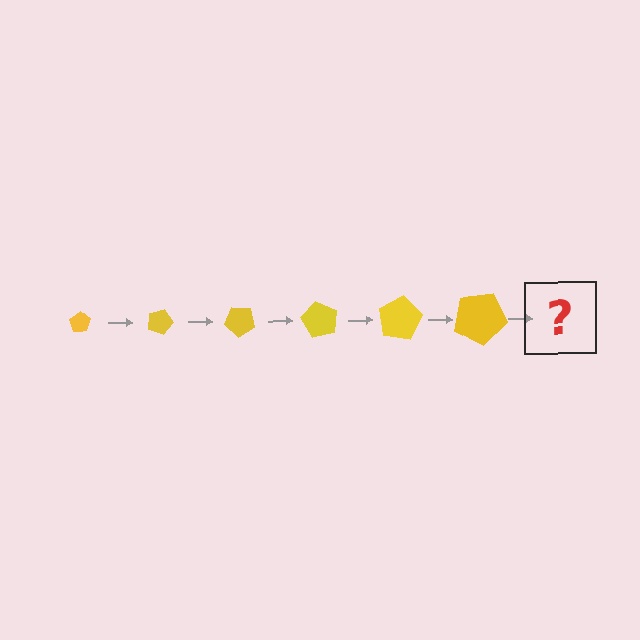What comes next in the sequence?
The next element should be a pentagon, larger than the previous one and rotated 120 degrees from the start.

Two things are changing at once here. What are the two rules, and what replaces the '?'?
The two rules are that the pentagon grows larger each step and it rotates 20 degrees each step. The '?' should be a pentagon, larger than the previous one and rotated 120 degrees from the start.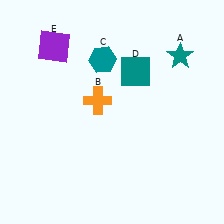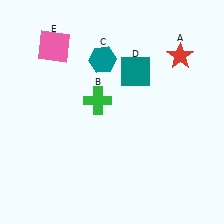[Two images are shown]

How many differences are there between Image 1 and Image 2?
There are 3 differences between the two images.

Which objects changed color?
A changed from teal to red. B changed from orange to green. E changed from purple to pink.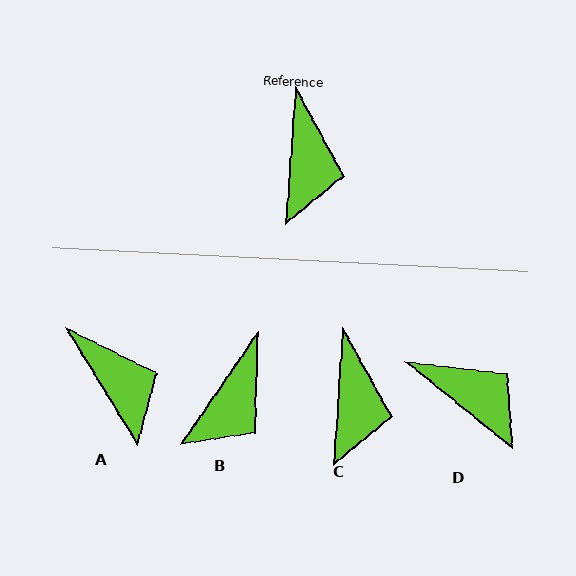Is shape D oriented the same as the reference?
No, it is off by about 55 degrees.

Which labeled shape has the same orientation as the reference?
C.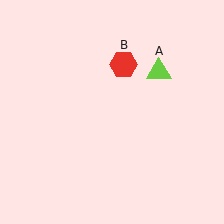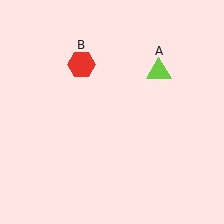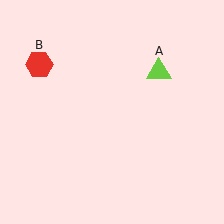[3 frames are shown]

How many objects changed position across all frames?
1 object changed position: red hexagon (object B).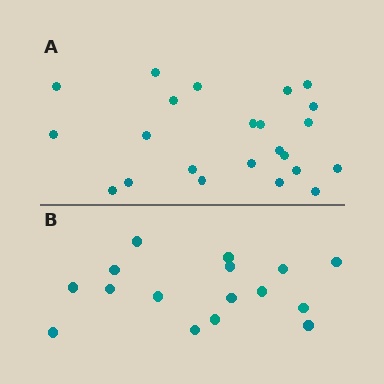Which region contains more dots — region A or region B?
Region A (the top region) has more dots.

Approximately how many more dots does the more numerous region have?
Region A has roughly 8 or so more dots than region B.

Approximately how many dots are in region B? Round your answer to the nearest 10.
About 20 dots. (The exact count is 16, which rounds to 20.)